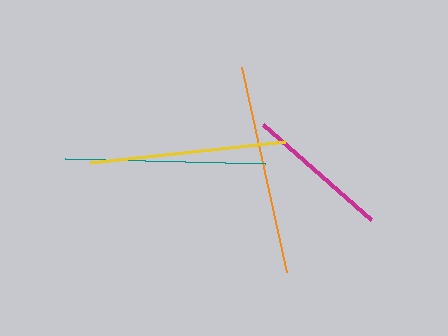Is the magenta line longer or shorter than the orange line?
The orange line is longer than the magenta line.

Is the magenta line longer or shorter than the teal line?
The teal line is longer than the magenta line.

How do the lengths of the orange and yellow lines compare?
The orange and yellow lines are approximately the same length.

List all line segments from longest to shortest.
From longest to shortest: orange, teal, yellow, magenta.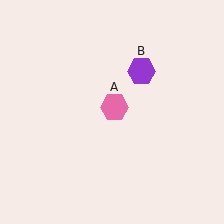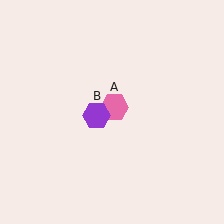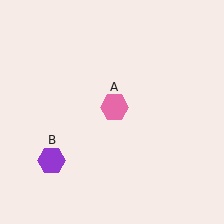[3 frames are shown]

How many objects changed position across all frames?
1 object changed position: purple hexagon (object B).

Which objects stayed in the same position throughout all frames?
Pink hexagon (object A) remained stationary.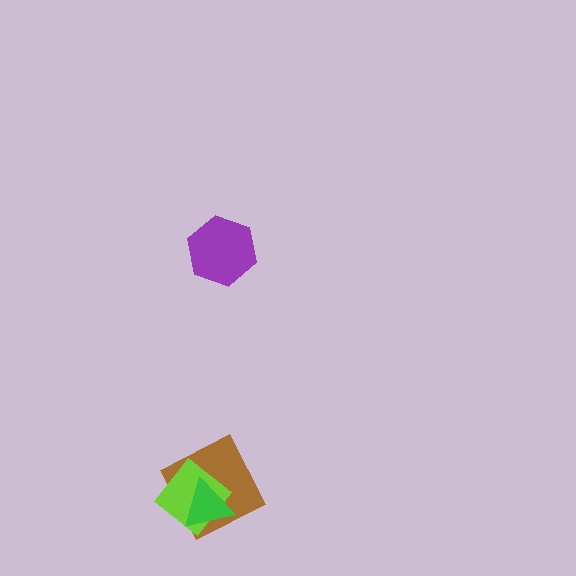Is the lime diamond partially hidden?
Yes, it is partially covered by another shape.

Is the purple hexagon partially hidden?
No, no other shape covers it.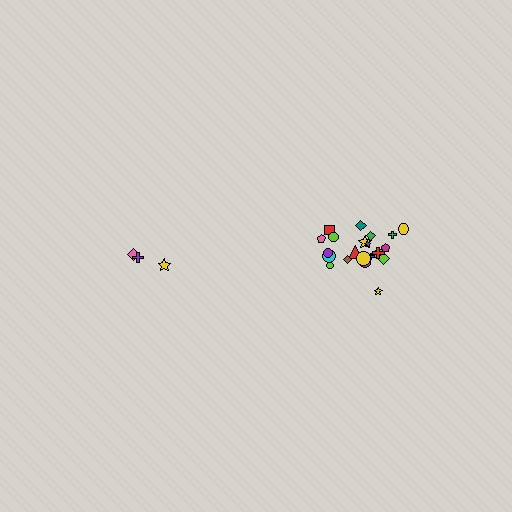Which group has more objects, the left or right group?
The right group.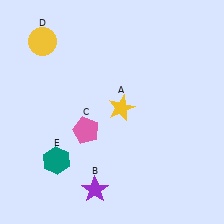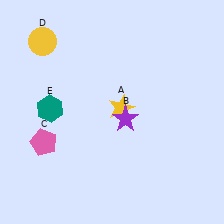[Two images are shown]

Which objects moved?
The objects that moved are: the purple star (B), the pink pentagon (C), the teal hexagon (E).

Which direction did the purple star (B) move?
The purple star (B) moved up.